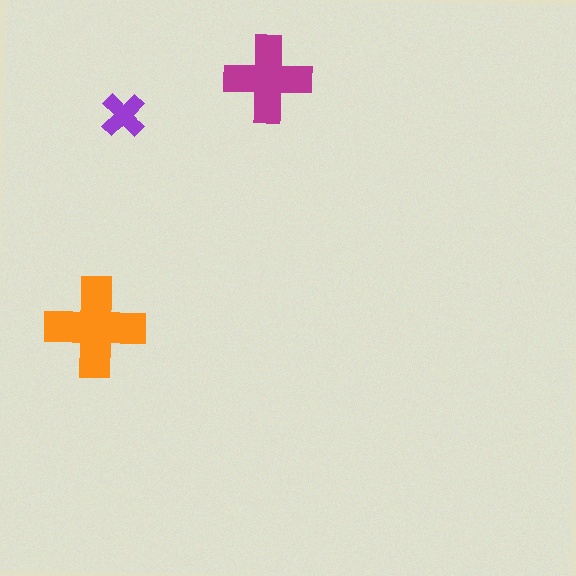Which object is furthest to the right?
The magenta cross is rightmost.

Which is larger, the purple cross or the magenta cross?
The magenta one.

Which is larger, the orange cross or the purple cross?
The orange one.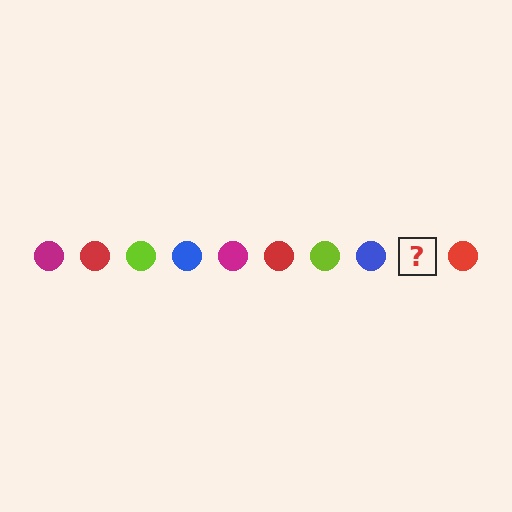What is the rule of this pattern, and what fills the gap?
The rule is that the pattern cycles through magenta, red, lime, blue circles. The gap should be filled with a magenta circle.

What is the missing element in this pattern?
The missing element is a magenta circle.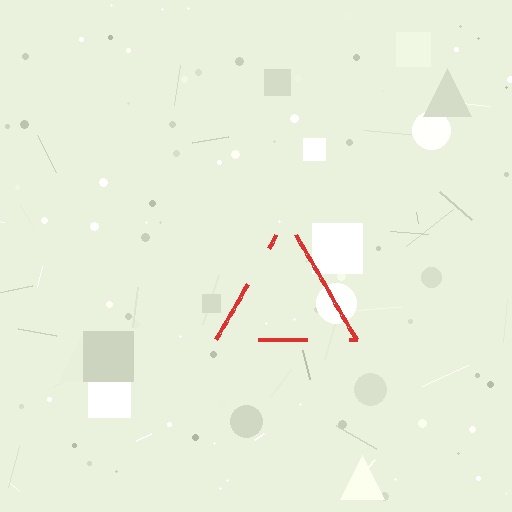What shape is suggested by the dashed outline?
The dashed outline suggests a triangle.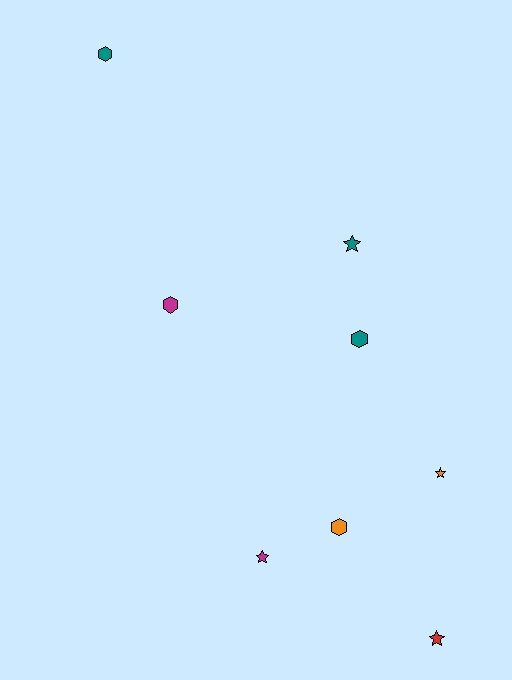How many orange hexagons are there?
There is 1 orange hexagon.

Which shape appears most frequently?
Star, with 4 objects.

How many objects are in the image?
There are 8 objects.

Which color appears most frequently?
Teal, with 3 objects.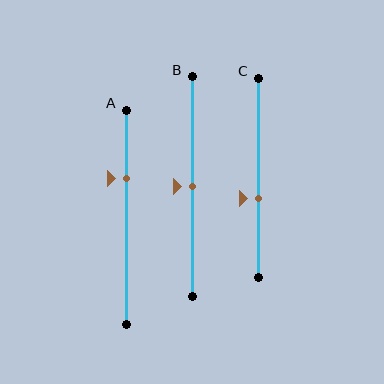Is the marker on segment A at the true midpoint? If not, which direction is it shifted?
No, the marker on segment A is shifted upward by about 18% of the segment length.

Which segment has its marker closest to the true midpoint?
Segment B has its marker closest to the true midpoint.